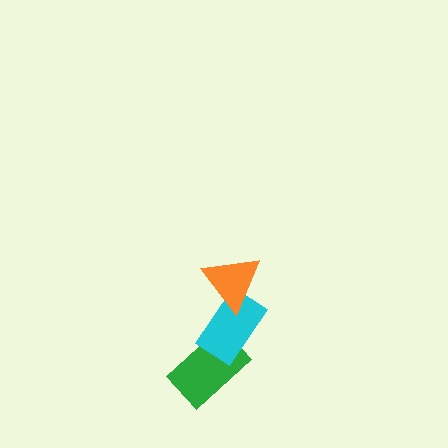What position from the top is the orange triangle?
The orange triangle is 1st from the top.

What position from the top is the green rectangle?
The green rectangle is 3rd from the top.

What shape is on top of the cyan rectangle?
The orange triangle is on top of the cyan rectangle.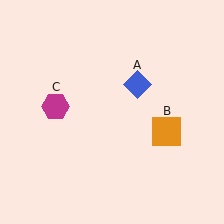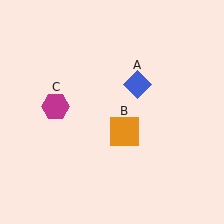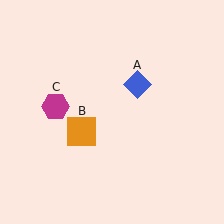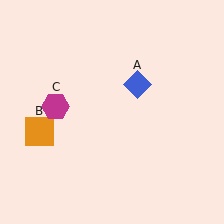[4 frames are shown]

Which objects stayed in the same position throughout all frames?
Blue diamond (object A) and magenta hexagon (object C) remained stationary.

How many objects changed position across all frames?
1 object changed position: orange square (object B).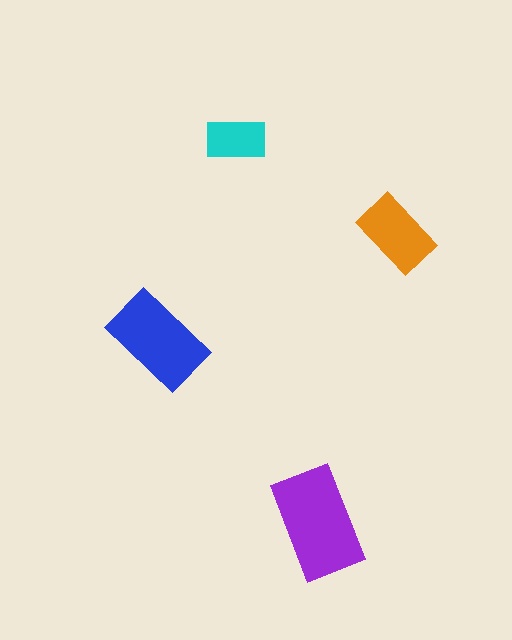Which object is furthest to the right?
The orange rectangle is rightmost.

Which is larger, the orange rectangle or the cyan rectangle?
The orange one.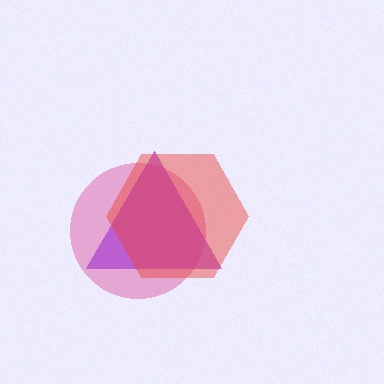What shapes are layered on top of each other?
The layered shapes are: a pink circle, a purple triangle, a red hexagon.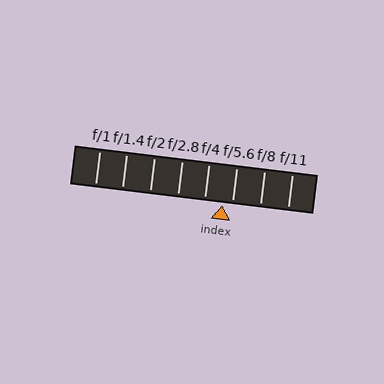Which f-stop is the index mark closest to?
The index mark is closest to f/5.6.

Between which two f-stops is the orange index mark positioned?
The index mark is between f/4 and f/5.6.